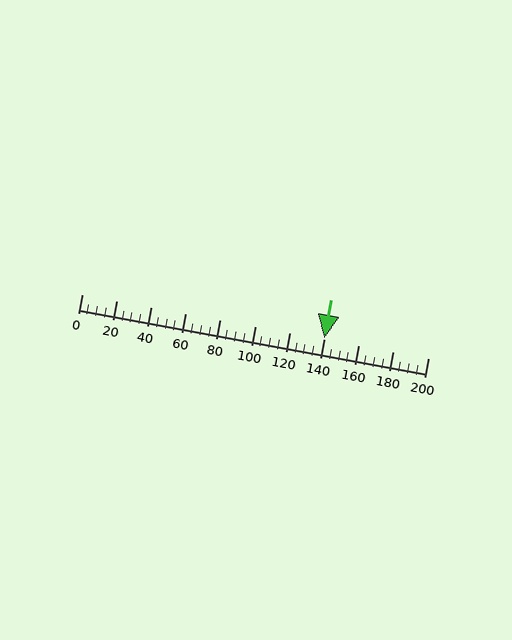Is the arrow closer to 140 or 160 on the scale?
The arrow is closer to 140.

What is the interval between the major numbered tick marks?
The major tick marks are spaced 20 units apart.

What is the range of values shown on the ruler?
The ruler shows values from 0 to 200.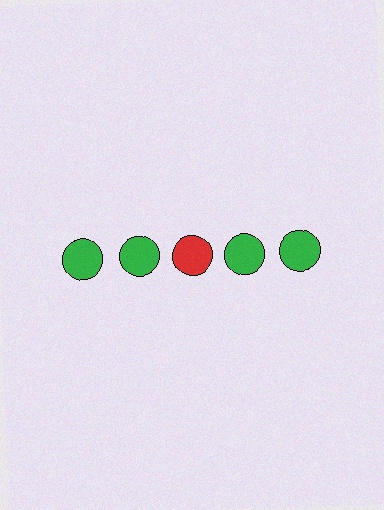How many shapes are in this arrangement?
There are 5 shapes arranged in a grid pattern.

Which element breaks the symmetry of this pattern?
The red circle in the top row, center column breaks the symmetry. All other shapes are green circles.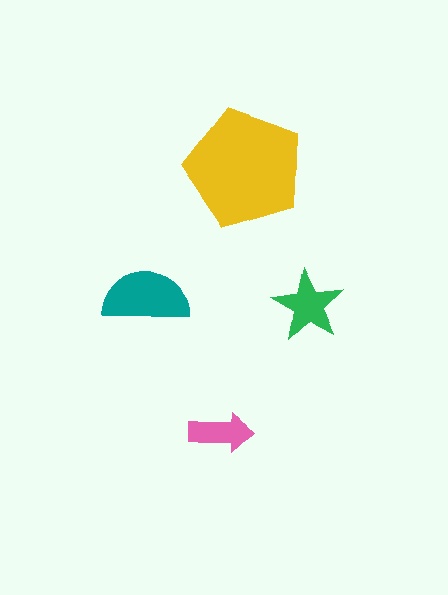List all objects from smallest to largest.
The pink arrow, the green star, the teal semicircle, the yellow pentagon.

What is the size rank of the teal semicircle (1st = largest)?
2nd.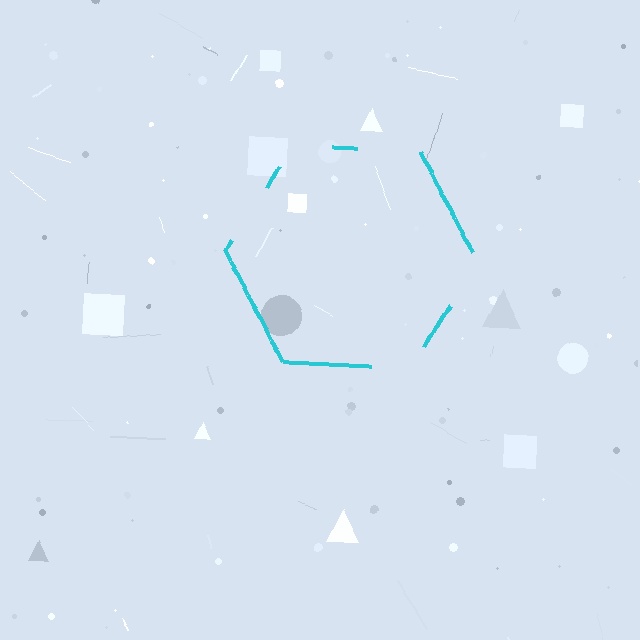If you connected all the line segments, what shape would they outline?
They would outline a hexagon.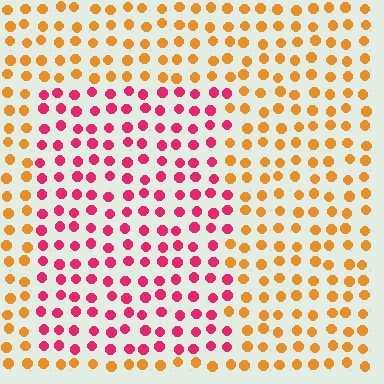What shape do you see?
I see a rectangle.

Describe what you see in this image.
The image is filled with small orange elements in a uniform arrangement. A rectangle-shaped region is visible where the elements are tinted to a slightly different hue, forming a subtle color boundary.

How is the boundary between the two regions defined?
The boundary is defined purely by a slight shift in hue (about 55 degrees). Spacing, size, and orientation are identical on both sides.